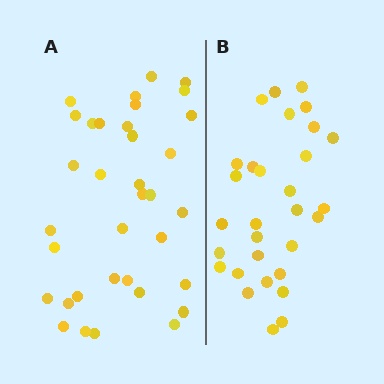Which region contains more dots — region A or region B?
Region A (the left region) has more dots.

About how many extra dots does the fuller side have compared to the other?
Region A has about 5 more dots than region B.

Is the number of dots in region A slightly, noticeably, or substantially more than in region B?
Region A has only slightly more — the two regions are fairly close. The ratio is roughly 1.2 to 1.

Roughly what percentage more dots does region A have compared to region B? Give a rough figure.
About 15% more.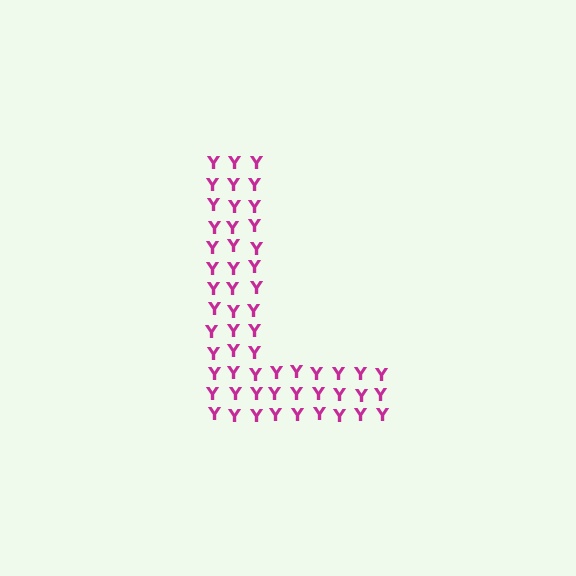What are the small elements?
The small elements are letter Y's.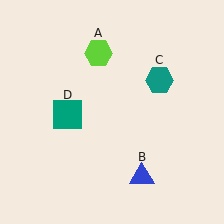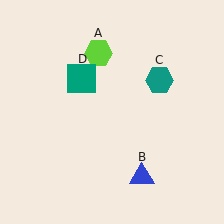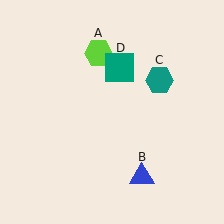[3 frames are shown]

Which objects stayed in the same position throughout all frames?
Lime hexagon (object A) and blue triangle (object B) and teal hexagon (object C) remained stationary.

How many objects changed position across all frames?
1 object changed position: teal square (object D).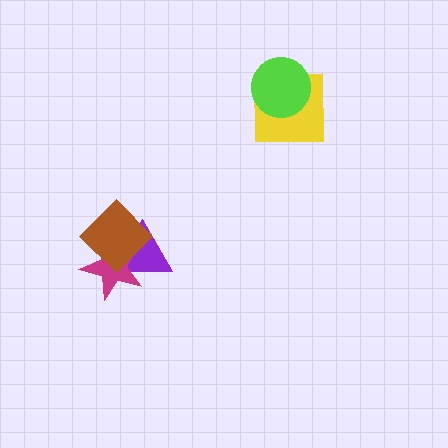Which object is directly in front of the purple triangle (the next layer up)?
The magenta star is directly in front of the purple triangle.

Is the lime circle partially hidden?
No, no other shape covers it.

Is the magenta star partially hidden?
Yes, it is partially covered by another shape.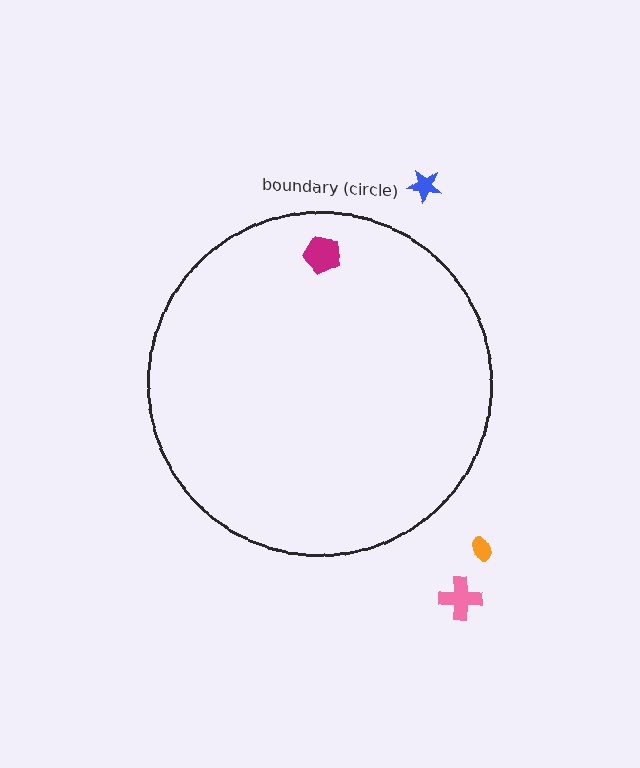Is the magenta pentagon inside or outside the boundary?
Inside.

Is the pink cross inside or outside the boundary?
Outside.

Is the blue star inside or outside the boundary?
Outside.